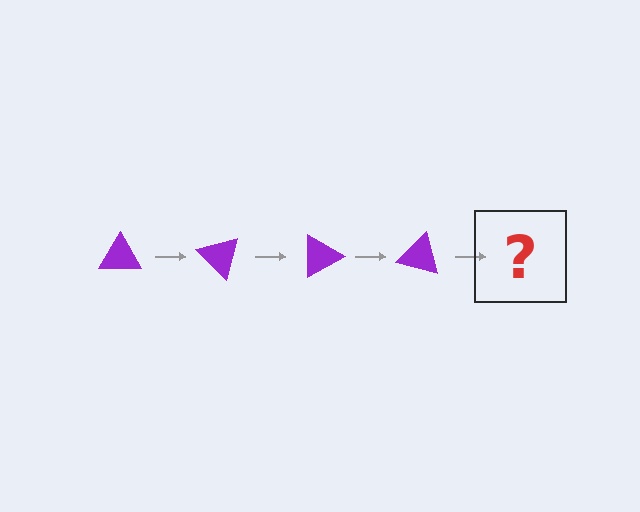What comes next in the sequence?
The next element should be a purple triangle rotated 180 degrees.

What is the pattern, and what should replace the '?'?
The pattern is that the triangle rotates 45 degrees each step. The '?' should be a purple triangle rotated 180 degrees.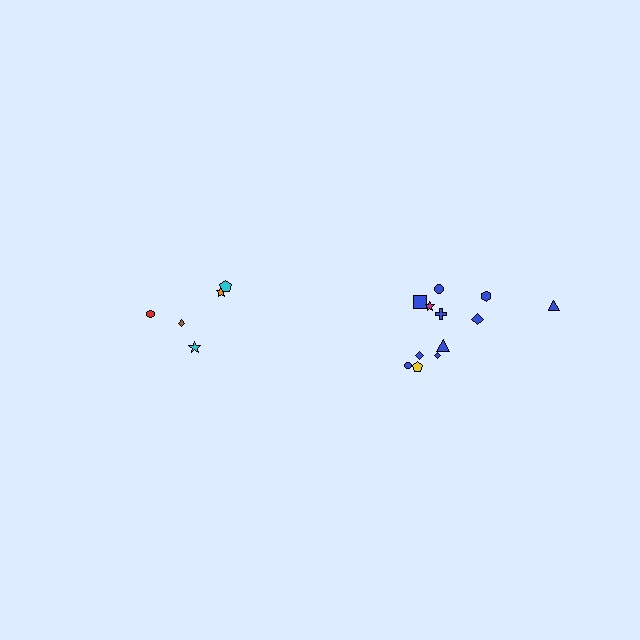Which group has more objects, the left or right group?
The right group.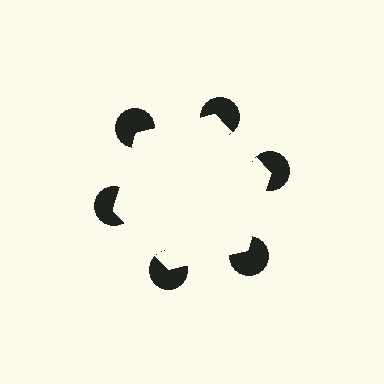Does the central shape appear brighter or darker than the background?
It typically appears slightly brighter than the background, even though no actual brightness change is drawn.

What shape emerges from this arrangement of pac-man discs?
An illusory hexagon — its edges are inferred from the aligned wedge cuts in the pac-man discs, not physically drawn.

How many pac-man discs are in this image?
There are 6 — one at each vertex of the illusory hexagon.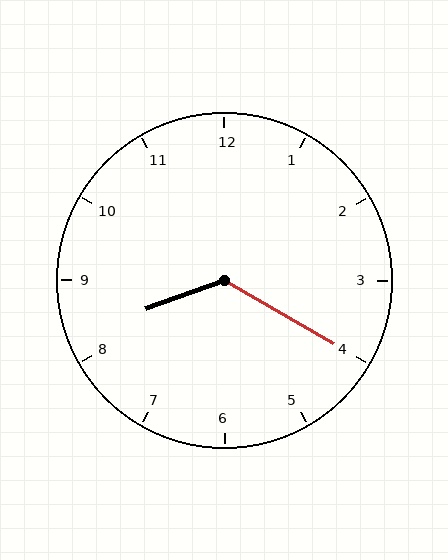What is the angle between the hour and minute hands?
Approximately 130 degrees.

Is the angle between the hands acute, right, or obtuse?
It is obtuse.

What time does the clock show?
8:20.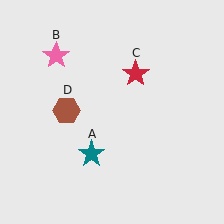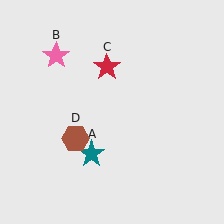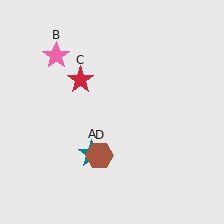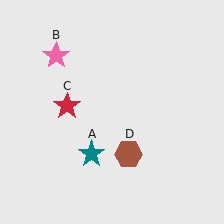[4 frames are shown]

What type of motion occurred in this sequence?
The red star (object C), brown hexagon (object D) rotated counterclockwise around the center of the scene.